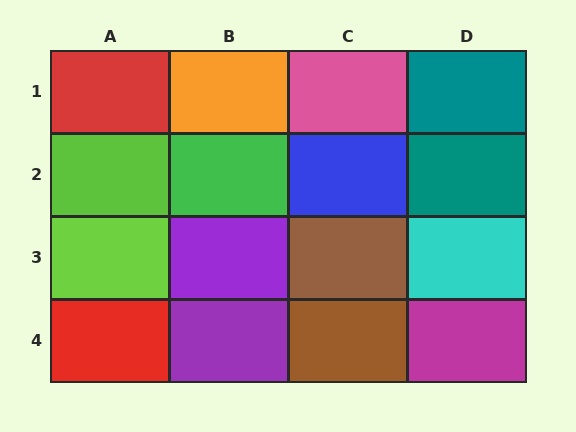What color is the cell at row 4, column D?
Magenta.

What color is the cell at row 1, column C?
Pink.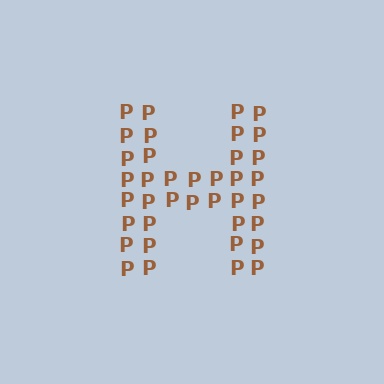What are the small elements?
The small elements are letter P's.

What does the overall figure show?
The overall figure shows the letter H.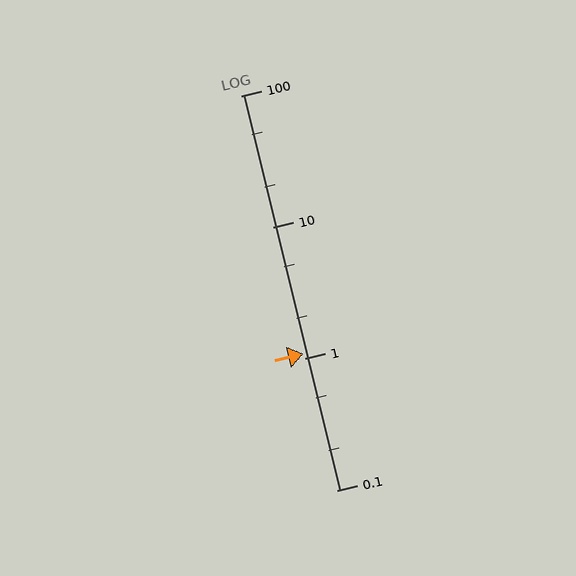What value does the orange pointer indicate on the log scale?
The pointer indicates approximately 1.1.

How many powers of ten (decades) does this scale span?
The scale spans 3 decades, from 0.1 to 100.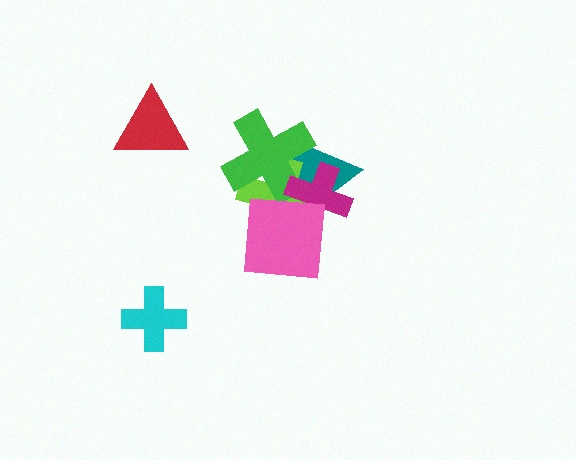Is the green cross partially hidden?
Yes, it is partially covered by another shape.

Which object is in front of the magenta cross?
The pink square is in front of the magenta cross.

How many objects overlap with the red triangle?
0 objects overlap with the red triangle.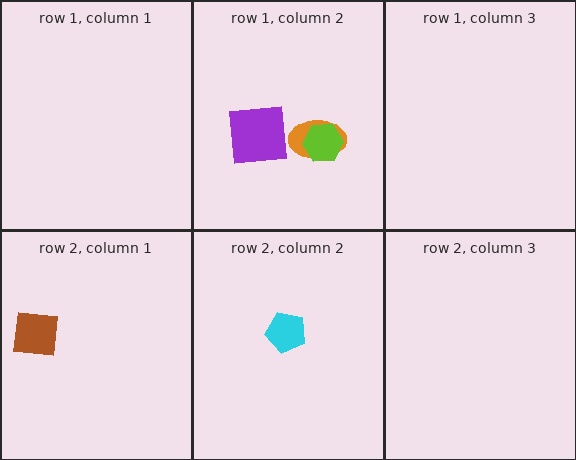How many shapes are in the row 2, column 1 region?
1.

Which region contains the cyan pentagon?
The row 2, column 2 region.